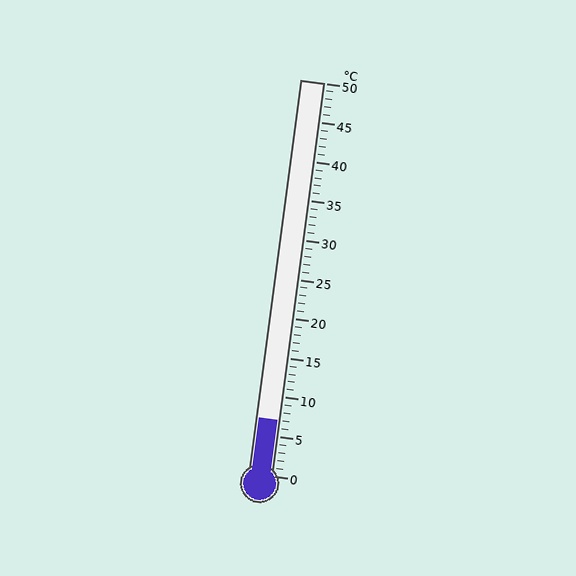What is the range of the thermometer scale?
The thermometer scale ranges from 0°C to 50°C.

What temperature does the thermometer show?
The thermometer shows approximately 7°C.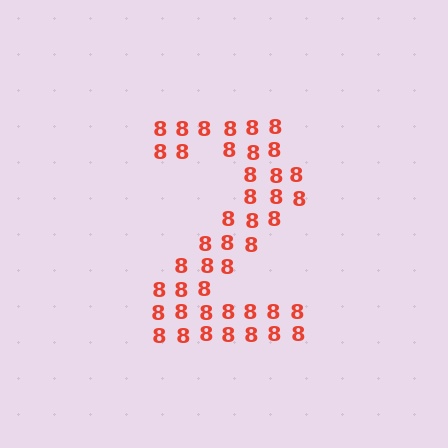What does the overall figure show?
The overall figure shows the digit 2.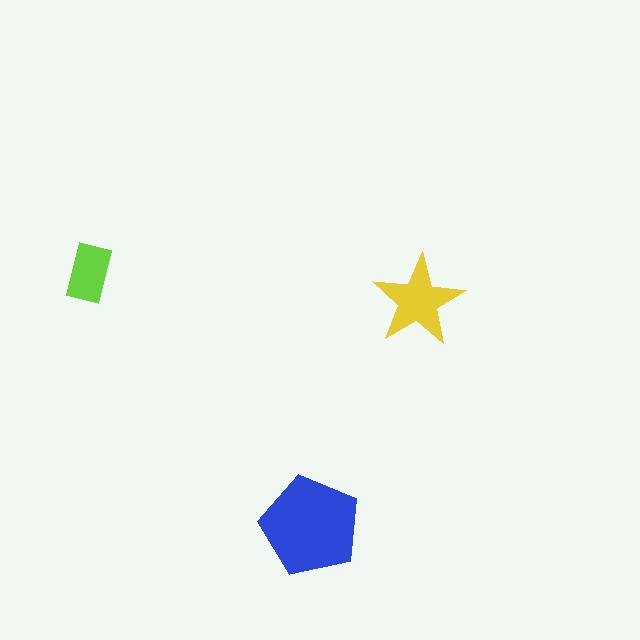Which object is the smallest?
The lime rectangle.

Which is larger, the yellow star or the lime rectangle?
The yellow star.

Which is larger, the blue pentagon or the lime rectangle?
The blue pentagon.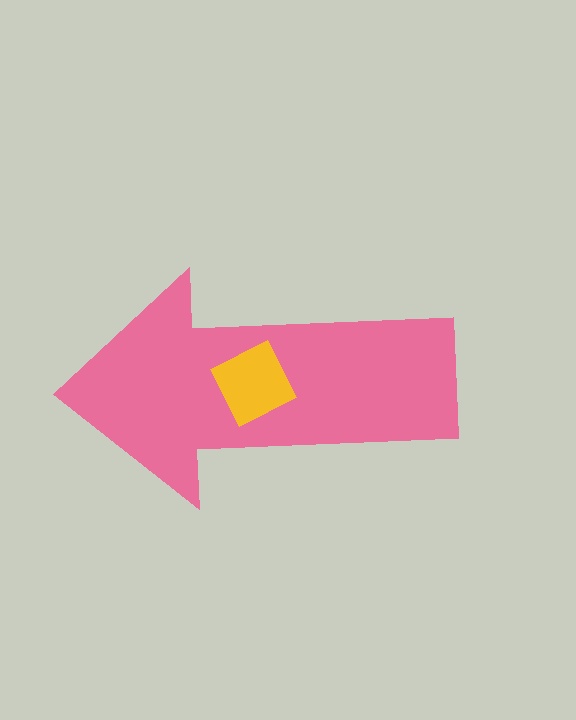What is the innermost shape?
The yellow square.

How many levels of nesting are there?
2.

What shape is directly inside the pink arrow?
The yellow square.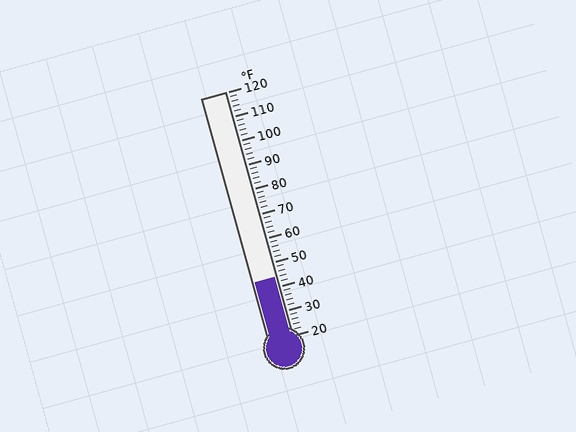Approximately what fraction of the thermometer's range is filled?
The thermometer is filled to approximately 25% of its range.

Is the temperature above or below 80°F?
The temperature is below 80°F.